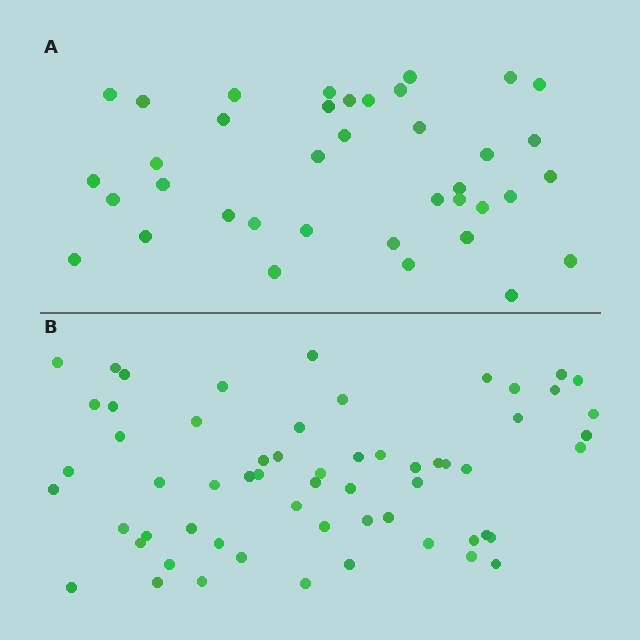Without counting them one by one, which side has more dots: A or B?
Region B (the bottom region) has more dots.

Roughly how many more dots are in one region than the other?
Region B has approximately 20 more dots than region A.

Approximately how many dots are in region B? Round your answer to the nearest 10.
About 60 dots.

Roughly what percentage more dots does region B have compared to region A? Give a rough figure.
About 60% more.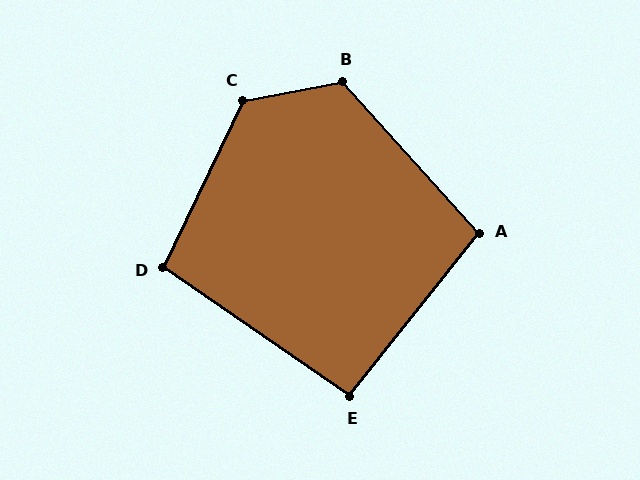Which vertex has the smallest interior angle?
E, at approximately 94 degrees.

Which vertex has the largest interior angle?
C, at approximately 126 degrees.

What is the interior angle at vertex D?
Approximately 99 degrees (obtuse).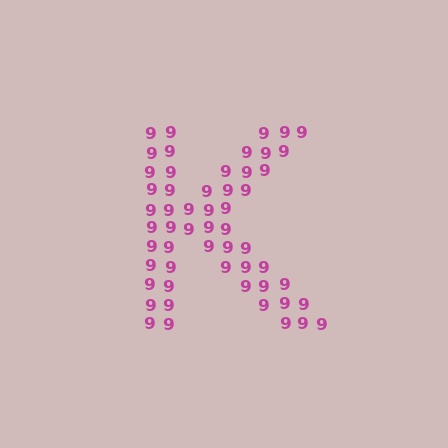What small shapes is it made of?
It is made of small digit 9's.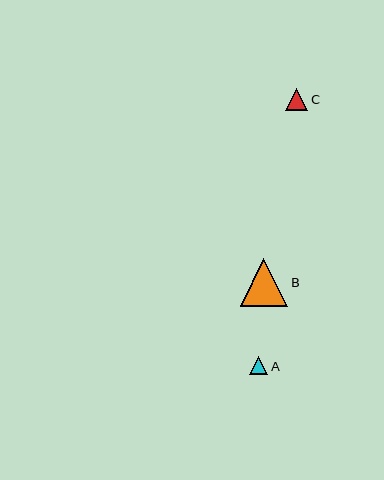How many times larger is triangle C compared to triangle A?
Triangle C is approximately 1.2 times the size of triangle A.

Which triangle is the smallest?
Triangle A is the smallest with a size of approximately 18 pixels.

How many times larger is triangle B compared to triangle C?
Triangle B is approximately 2.2 times the size of triangle C.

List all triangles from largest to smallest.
From largest to smallest: B, C, A.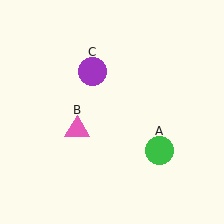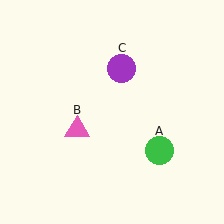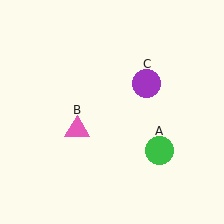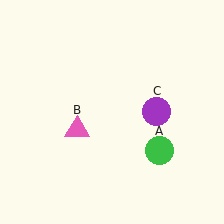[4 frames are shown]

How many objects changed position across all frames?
1 object changed position: purple circle (object C).